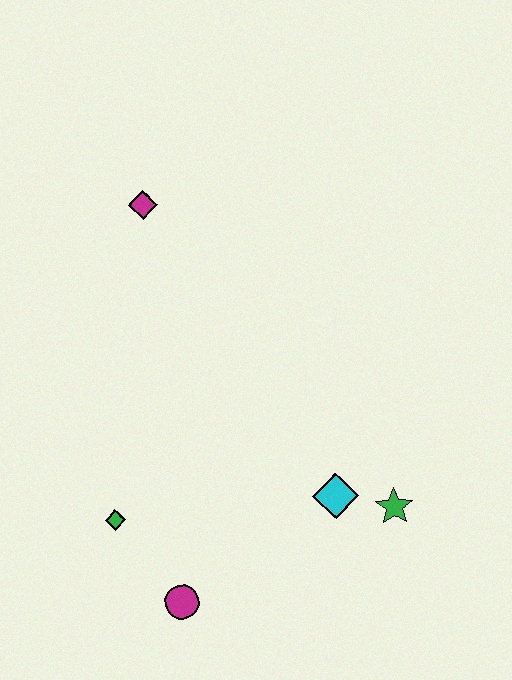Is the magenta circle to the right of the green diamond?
Yes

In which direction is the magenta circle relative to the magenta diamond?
The magenta circle is below the magenta diamond.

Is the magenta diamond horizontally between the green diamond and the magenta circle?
Yes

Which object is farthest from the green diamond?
The magenta diamond is farthest from the green diamond.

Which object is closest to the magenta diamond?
The green diamond is closest to the magenta diamond.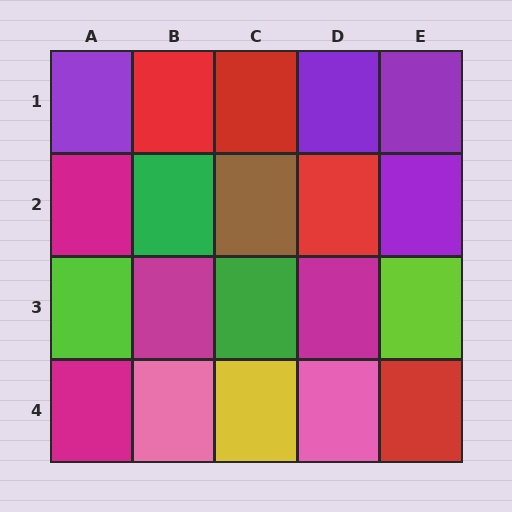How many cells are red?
4 cells are red.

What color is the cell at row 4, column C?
Yellow.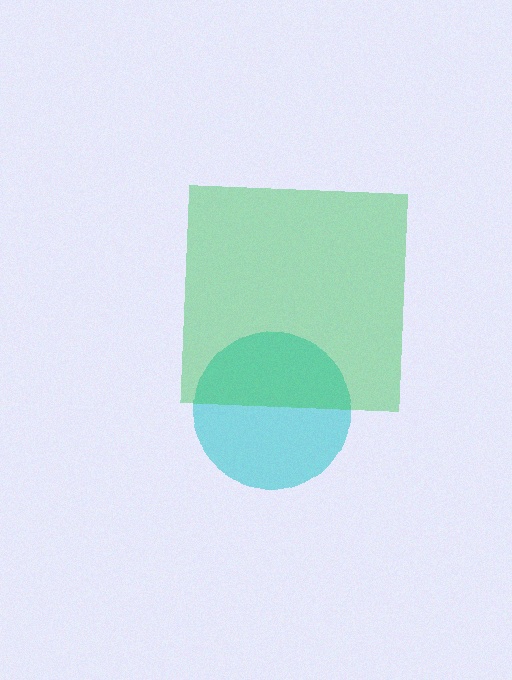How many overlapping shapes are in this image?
There are 2 overlapping shapes in the image.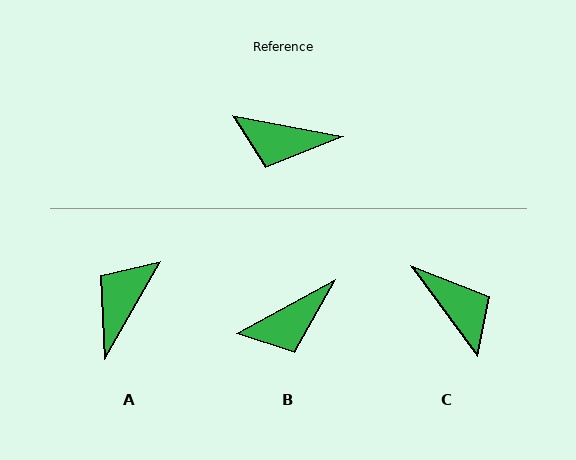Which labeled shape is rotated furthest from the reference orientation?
C, about 137 degrees away.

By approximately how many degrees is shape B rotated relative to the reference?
Approximately 39 degrees counter-clockwise.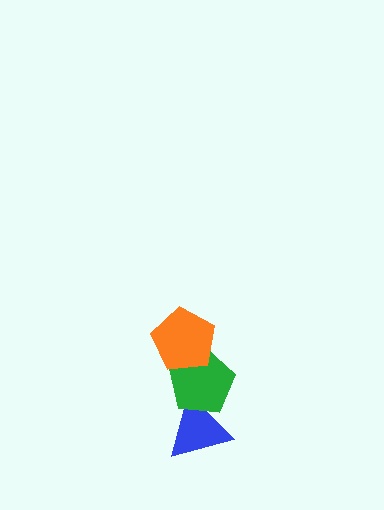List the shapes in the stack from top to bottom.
From top to bottom: the orange pentagon, the green pentagon, the blue triangle.